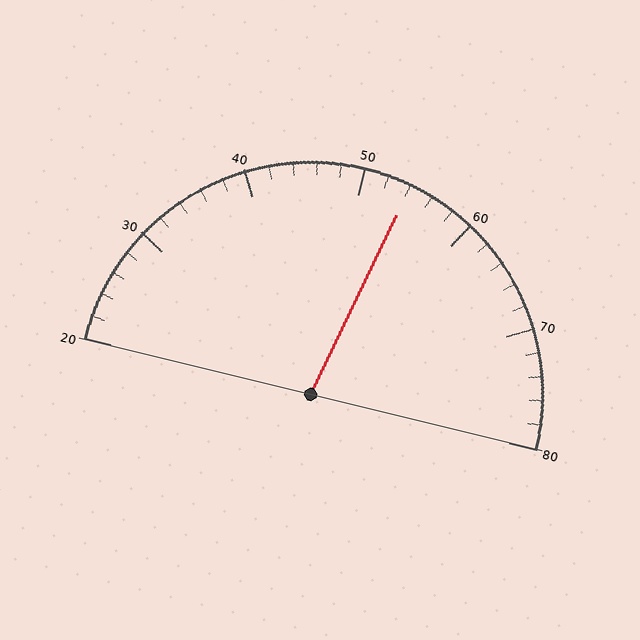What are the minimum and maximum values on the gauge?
The gauge ranges from 20 to 80.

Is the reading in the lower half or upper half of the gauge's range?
The reading is in the upper half of the range (20 to 80).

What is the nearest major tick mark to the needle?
The nearest major tick mark is 50.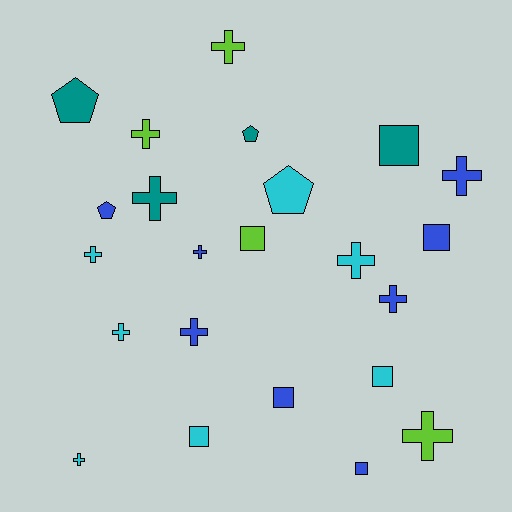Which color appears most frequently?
Blue, with 8 objects.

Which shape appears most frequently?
Cross, with 12 objects.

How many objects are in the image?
There are 23 objects.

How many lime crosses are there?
There are 3 lime crosses.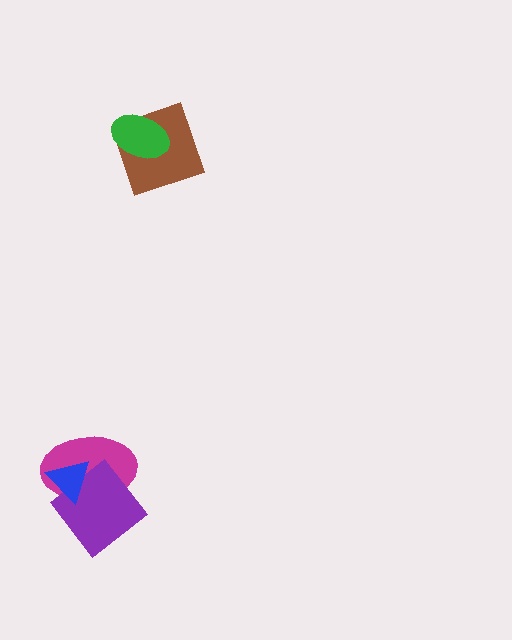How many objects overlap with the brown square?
1 object overlaps with the brown square.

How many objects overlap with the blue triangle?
2 objects overlap with the blue triangle.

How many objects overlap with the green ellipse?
1 object overlaps with the green ellipse.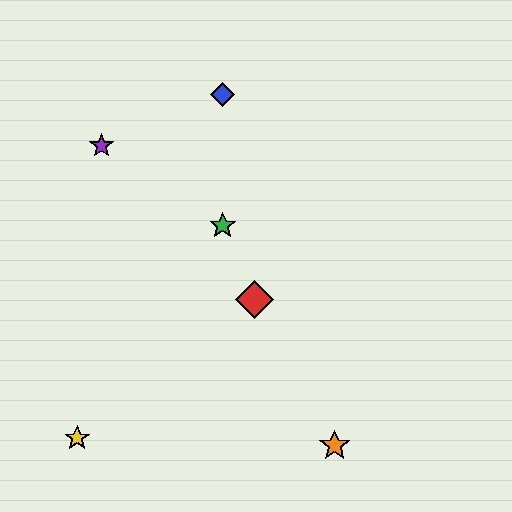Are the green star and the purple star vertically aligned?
No, the green star is at x≈223 and the purple star is at x≈101.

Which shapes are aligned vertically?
The blue diamond, the green star are aligned vertically.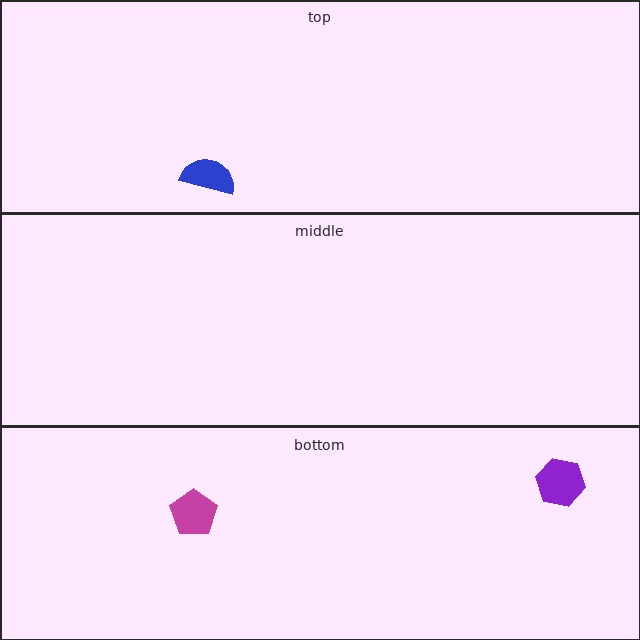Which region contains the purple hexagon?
The bottom region.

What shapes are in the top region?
The blue semicircle.